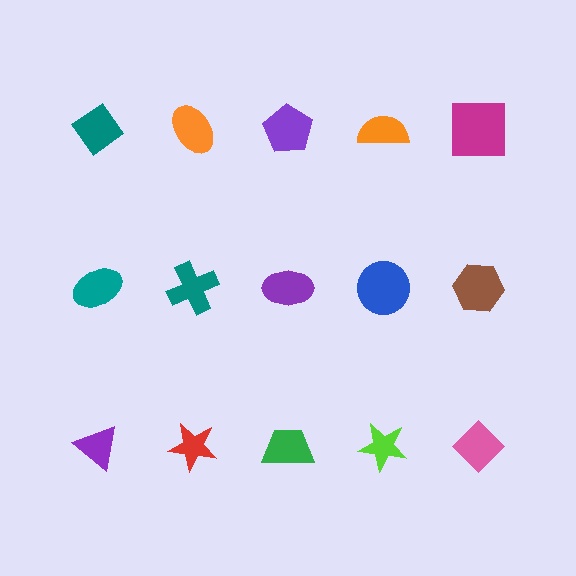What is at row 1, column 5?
A magenta square.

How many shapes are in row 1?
5 shapes.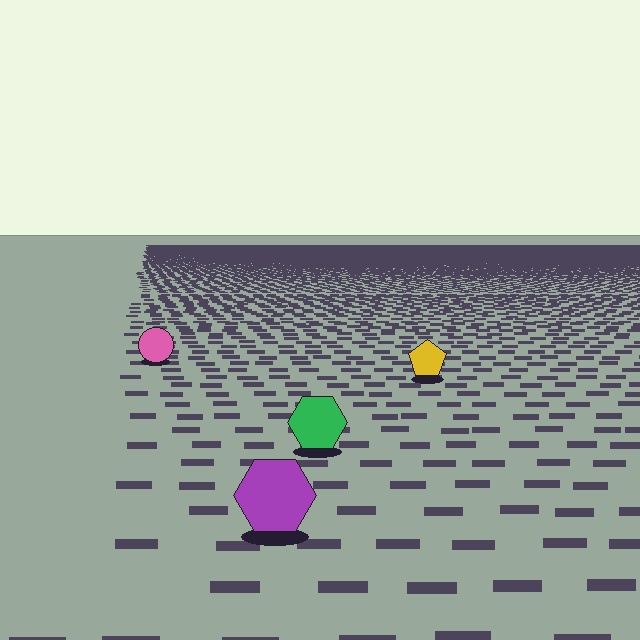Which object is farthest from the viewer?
The pink circle is farthest from the viewer. It appears smaller and the ground texture around it is denser.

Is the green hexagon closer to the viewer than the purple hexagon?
No. The purple hexagon is closer — you can tell from the texture gradient: the ground texture is coarser near it.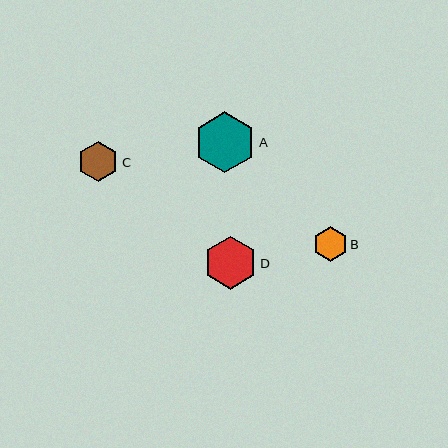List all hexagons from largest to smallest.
From largest to smallest: A, D, C, B.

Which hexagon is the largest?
Hexagon A is the largest with a size of approximately 61 pixels.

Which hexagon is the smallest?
Hexagon B is the smallest with a size of approximately 34 pixels.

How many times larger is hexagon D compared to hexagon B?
Hexagon D is approximately 1.5 times the size of hexagon B.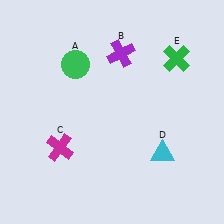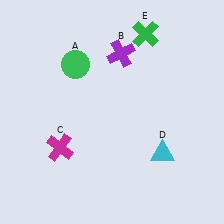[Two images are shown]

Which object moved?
The green cross (E) moved left.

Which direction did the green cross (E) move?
The green cross (E) moved left.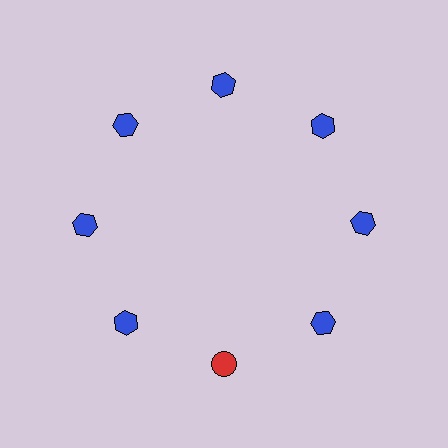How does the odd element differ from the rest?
It differs in both color (red instead of blue) and shape (circle instead of hexagon).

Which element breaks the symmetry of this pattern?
The red circle at roughly the 6 o'clock position breaks the symmetry. All other shapes are blue hexagons.